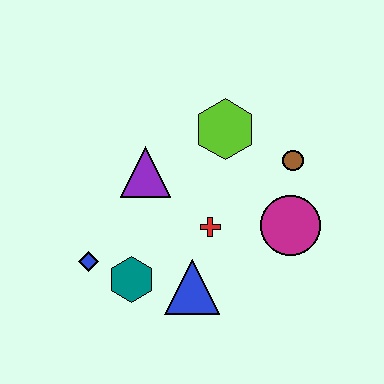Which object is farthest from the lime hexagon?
The blue diamond is farthest from the lime hexagon.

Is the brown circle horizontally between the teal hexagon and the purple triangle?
No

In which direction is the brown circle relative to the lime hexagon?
The brown circle is to the right of the lime hexagon.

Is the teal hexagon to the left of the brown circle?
Yes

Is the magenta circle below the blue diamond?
No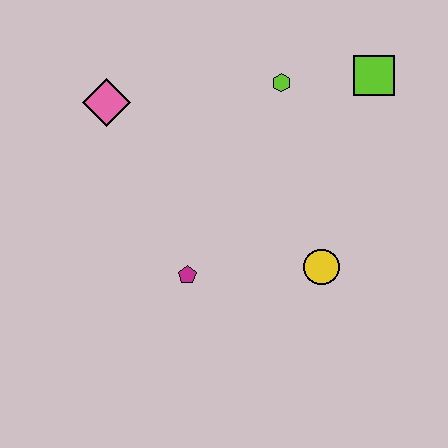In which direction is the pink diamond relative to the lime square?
The pink diamond is to the left of the lime square.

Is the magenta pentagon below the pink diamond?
Yes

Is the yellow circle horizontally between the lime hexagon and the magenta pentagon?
No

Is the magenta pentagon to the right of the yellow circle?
No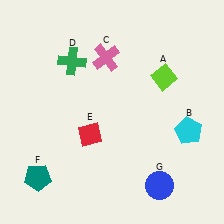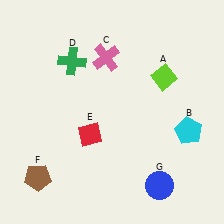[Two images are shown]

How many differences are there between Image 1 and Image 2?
There is 1 difference between the two images.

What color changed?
The pentagon (F) changed from teal in Image 1 to brown in Image 2.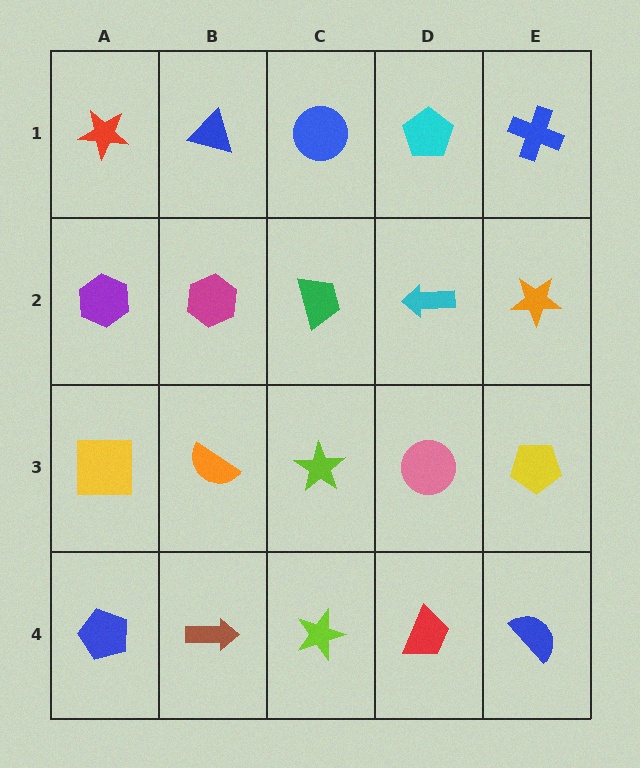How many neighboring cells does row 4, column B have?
3.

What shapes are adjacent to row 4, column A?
A yellow square (row 3, column A), a brown arrow (row 4, column B).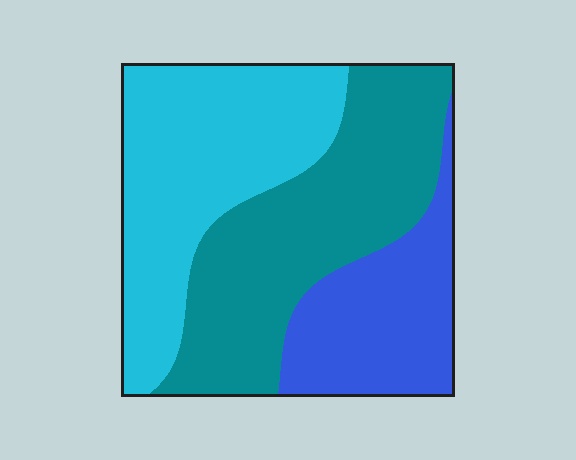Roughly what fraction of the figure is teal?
Teal covers 39% of the figure.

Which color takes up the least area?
Blue, at roughly 25%.